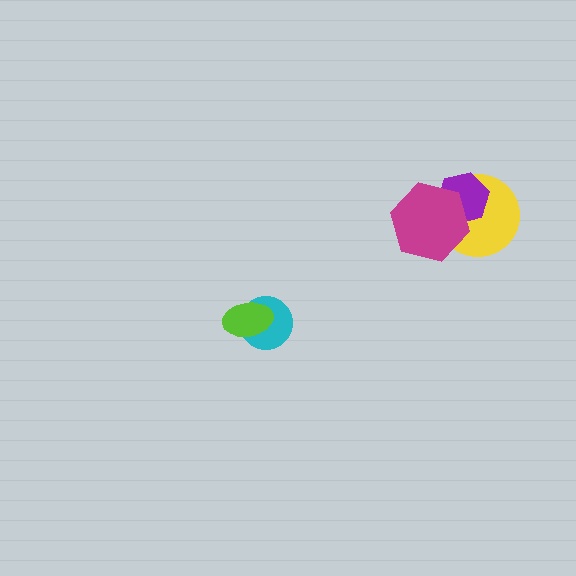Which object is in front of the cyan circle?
The lime ellipse is in front of the cyan circle.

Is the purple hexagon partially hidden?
Yes, it is partially covered by another shape.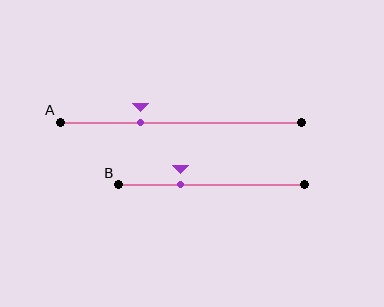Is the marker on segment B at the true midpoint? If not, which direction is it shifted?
No, the marker on segment B is shifted to the left by about 17% of the segment length.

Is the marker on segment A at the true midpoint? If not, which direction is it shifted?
No, the marker on segment A is shifted to the left by about 17% of the segment length.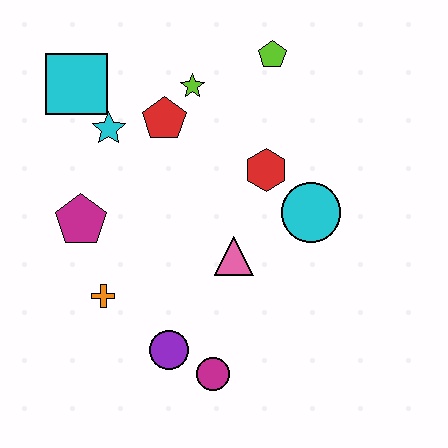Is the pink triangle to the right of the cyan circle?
No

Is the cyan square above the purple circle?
Yes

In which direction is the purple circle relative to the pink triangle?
The purple circle is below the pink triangle.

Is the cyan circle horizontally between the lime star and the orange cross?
No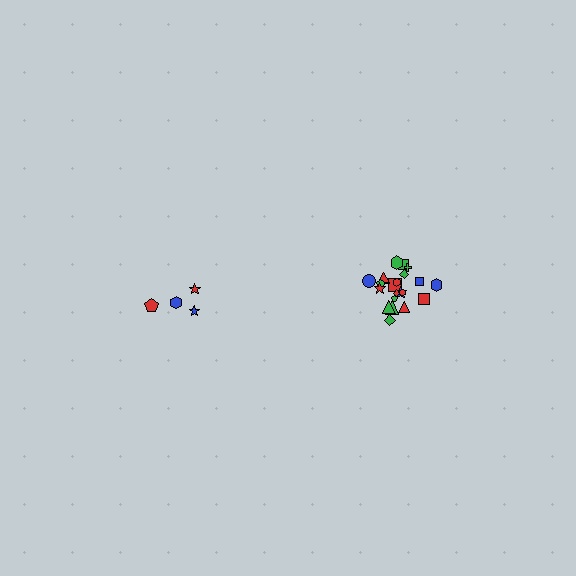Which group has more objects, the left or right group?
The right group.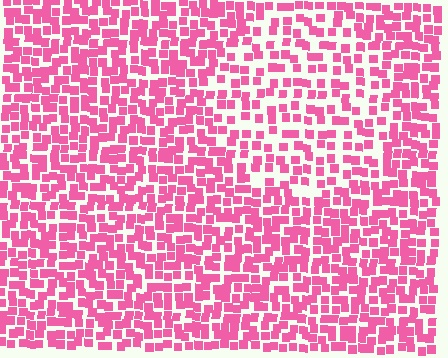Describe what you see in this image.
The image contains small pink elements arranged at two different densities. A circle-shaped region is visible where the elements are less densely packed than the surrounding area.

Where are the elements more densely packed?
The elements are more densely packed outside the circle boundary.